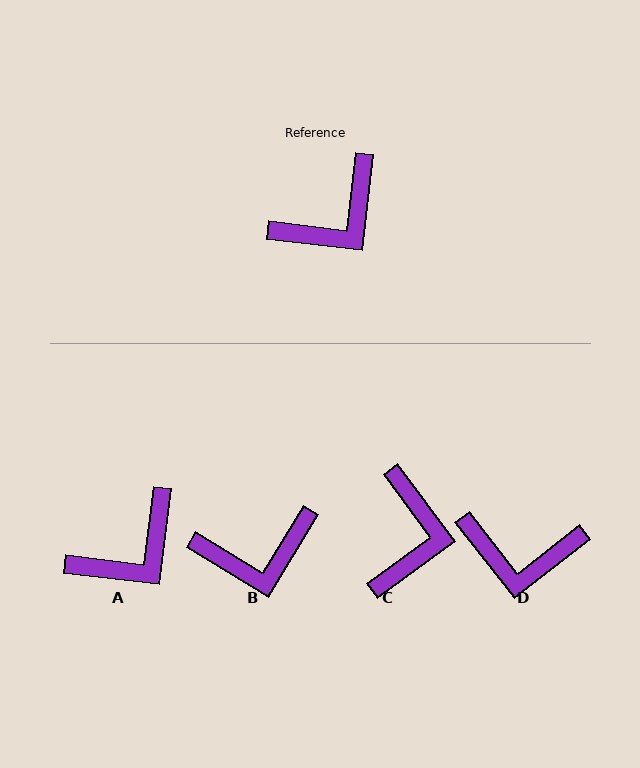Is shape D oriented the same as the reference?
No, it is off by about 45 degrees.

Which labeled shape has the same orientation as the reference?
A.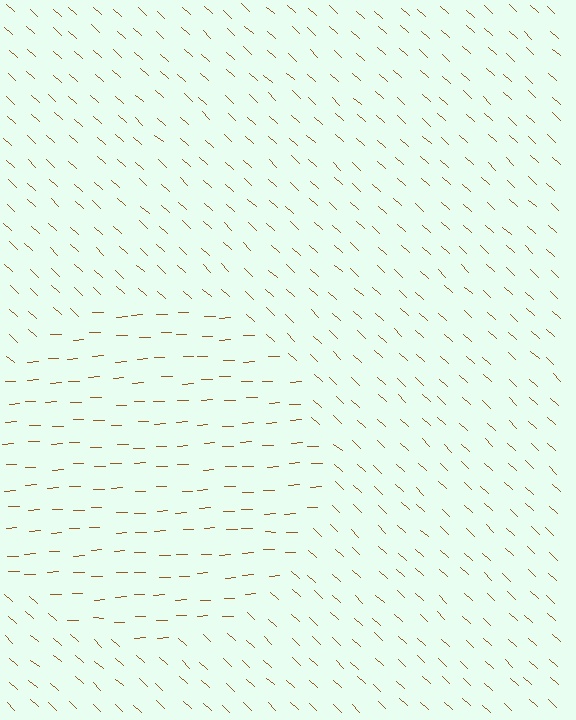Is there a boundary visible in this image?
Yes, there is a texture boundary formed by a change in line orientation.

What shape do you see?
I see a circle.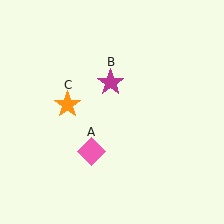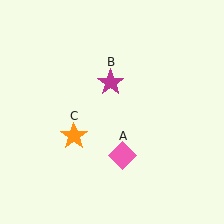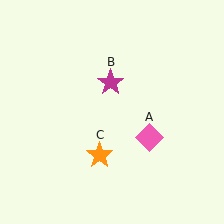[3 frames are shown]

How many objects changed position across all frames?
2 objects changed position: pink diamond (object A), orange star (object C).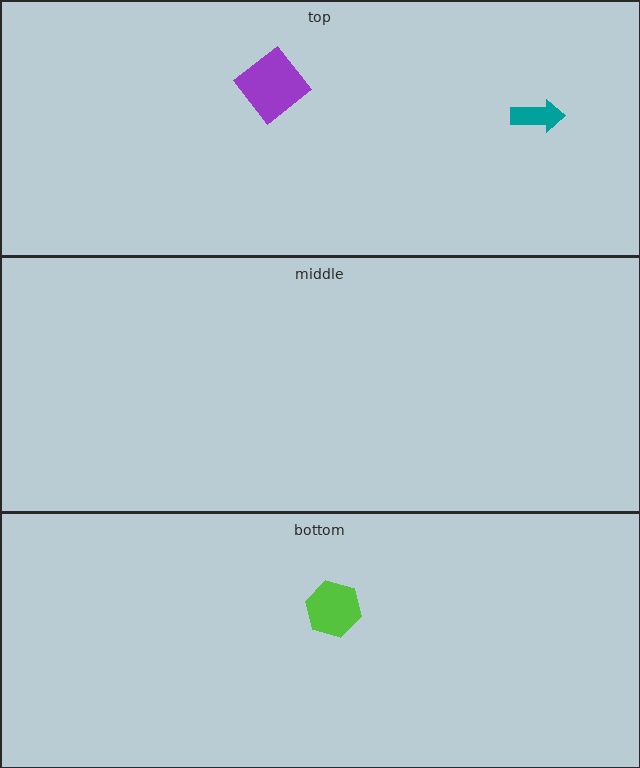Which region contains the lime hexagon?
The bottom region.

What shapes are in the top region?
The purple diamond, the teal arrow.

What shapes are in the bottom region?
The lime hexagon.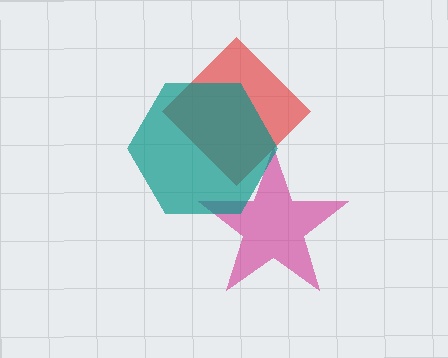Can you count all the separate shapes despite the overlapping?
Yes, there are 3 separate shapes.